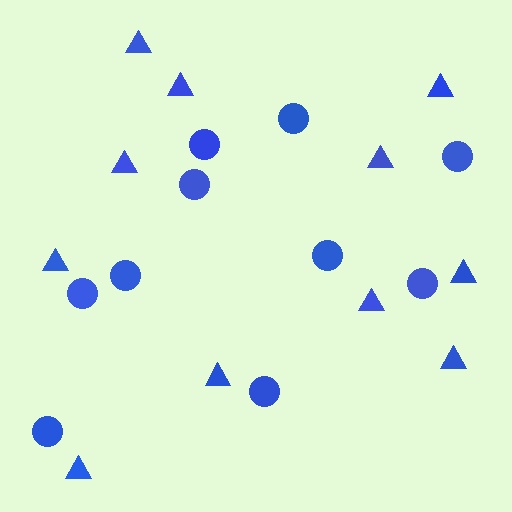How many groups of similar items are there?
There are 2 groups: one group of triangles (11) and one group of circles (10).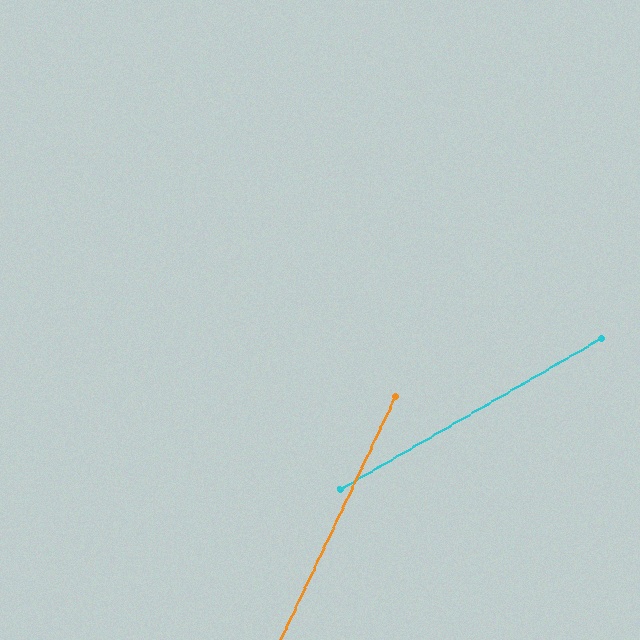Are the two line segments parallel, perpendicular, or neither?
Neither parallel nor perpendicular — they differ by about 35°.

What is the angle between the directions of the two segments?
Approximately 35 degrees.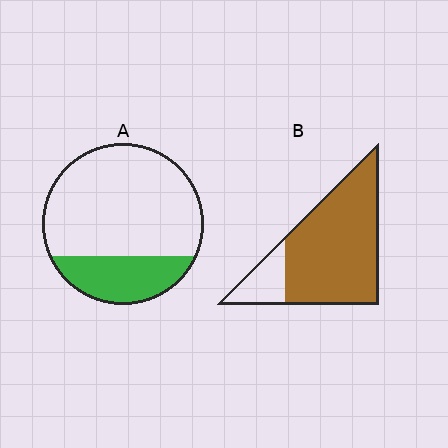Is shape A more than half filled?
No.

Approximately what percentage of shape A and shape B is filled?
A is approximately 25% and B is approximately 80%.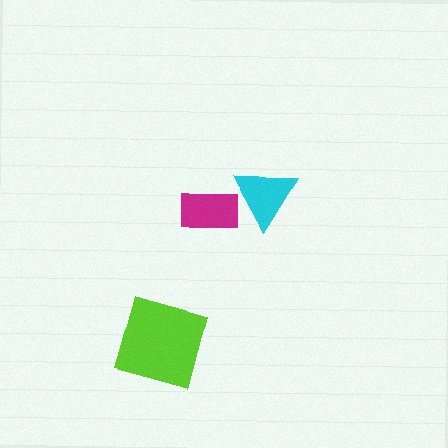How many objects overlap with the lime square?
0 objects overlap with the lime square.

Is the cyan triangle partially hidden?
Yes, it is partially covered by another shape.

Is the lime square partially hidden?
No, no other shape covers it.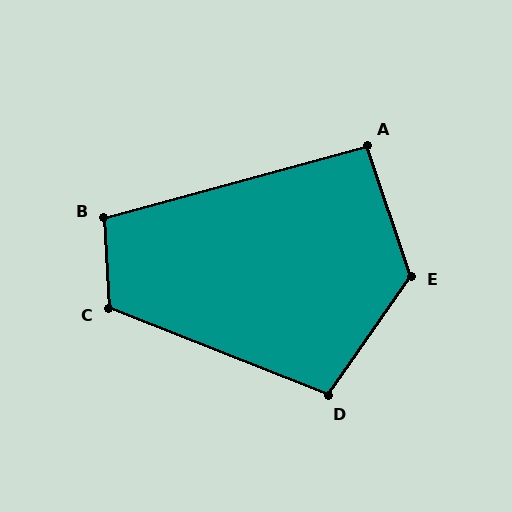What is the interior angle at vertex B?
Approximately 103 degrees (obtuse).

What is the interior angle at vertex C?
Approximately 114 degrees (obtuse).